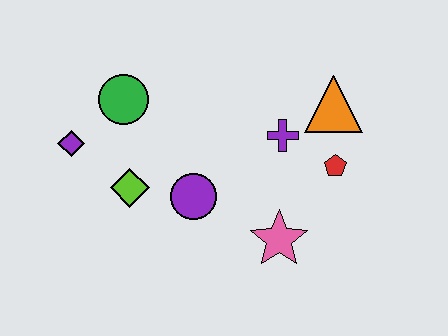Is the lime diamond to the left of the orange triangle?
Yes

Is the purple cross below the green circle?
Yes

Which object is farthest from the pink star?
The purple diamond is farthest from the pink star.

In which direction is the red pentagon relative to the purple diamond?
The red pentagon is to the right of the purple diamond.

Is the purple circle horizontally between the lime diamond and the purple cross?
Yes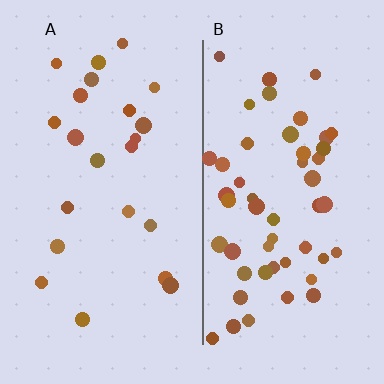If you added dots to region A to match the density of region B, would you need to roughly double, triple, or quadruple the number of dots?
Approximately double.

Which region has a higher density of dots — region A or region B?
B (the right).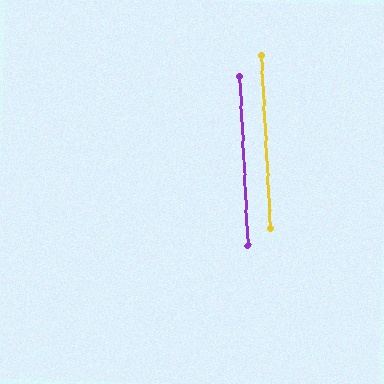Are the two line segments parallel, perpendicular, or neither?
Parallel — their directions differ by only 0.2°.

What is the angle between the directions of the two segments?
Approximately 0 degrees.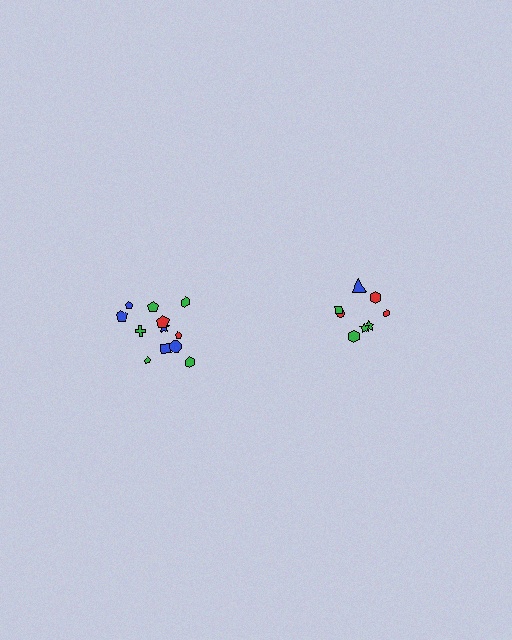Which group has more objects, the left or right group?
The left group.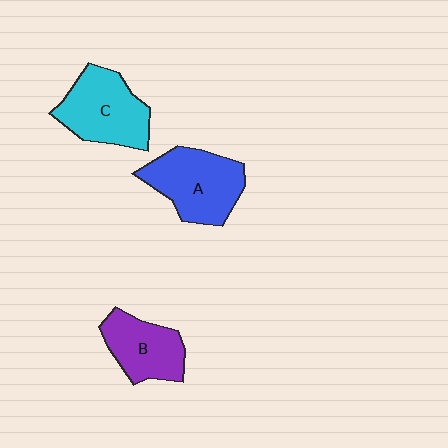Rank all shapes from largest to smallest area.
From largest to smallest: A (blue), C (cyan), B (purple).